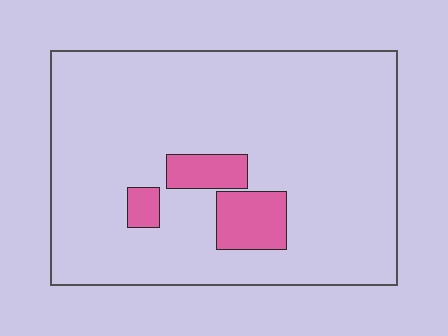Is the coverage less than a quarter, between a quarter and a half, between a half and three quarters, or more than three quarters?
Less than a quarter.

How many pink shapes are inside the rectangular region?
3.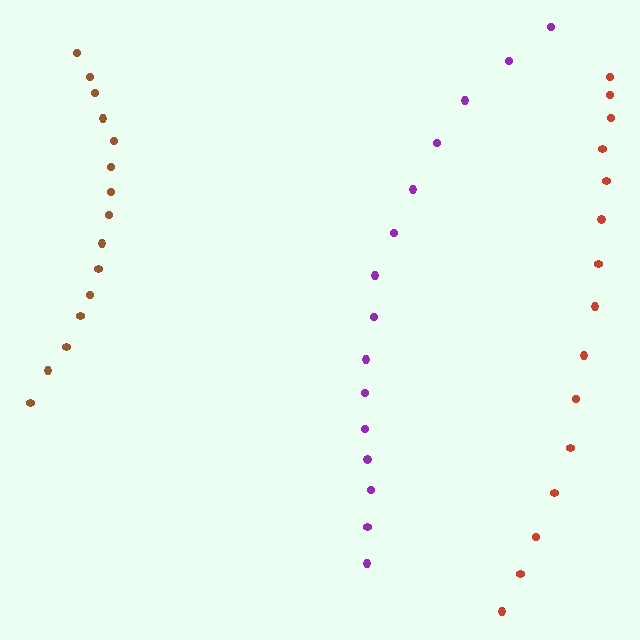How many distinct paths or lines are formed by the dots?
There are 3 distinct paths.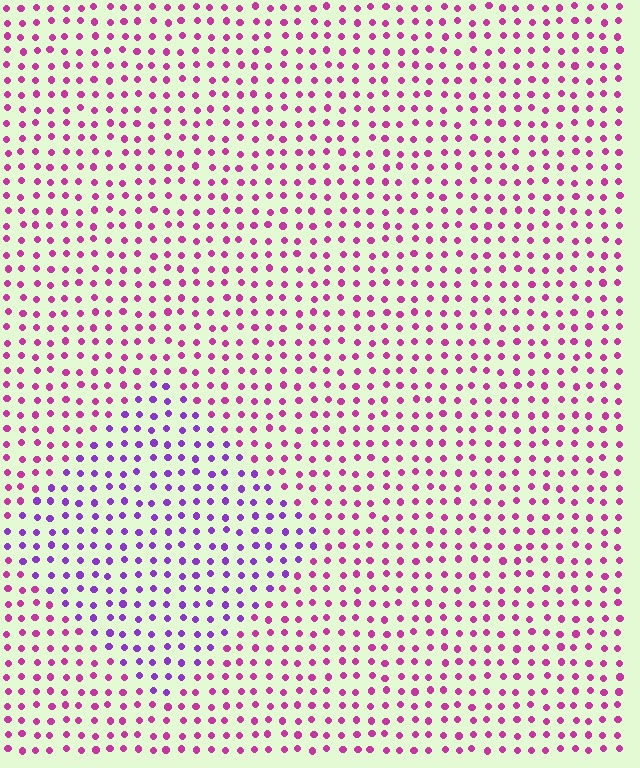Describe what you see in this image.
The image is filled with small magenta elements in a uniform arrangement. A diamond-shaped region is visible where the elements are tinted to a slightly different hue, forming a subtle color boundary.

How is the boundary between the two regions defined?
The boundary is defined purely by a slight shift in hue (about 41 degrees). Spacing, size, and orientation are identical on both sides.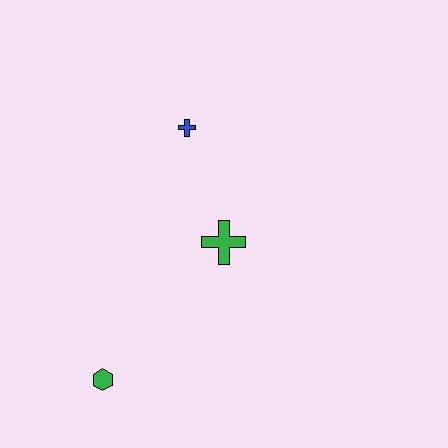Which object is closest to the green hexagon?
The green cross is closest to the green hexagon.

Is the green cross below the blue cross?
Yes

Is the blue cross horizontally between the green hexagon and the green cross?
Yes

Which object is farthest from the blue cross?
The green hexagon is farthest from the blue cross.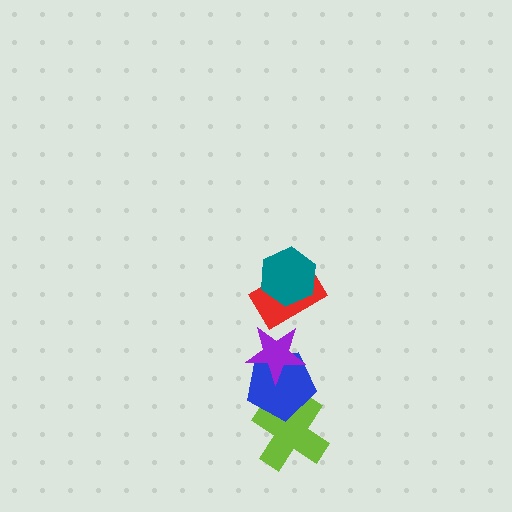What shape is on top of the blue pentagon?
The purple star is on top of the blue pentagon.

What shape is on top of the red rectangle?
The teal hexagon is on top of the red rectangle.